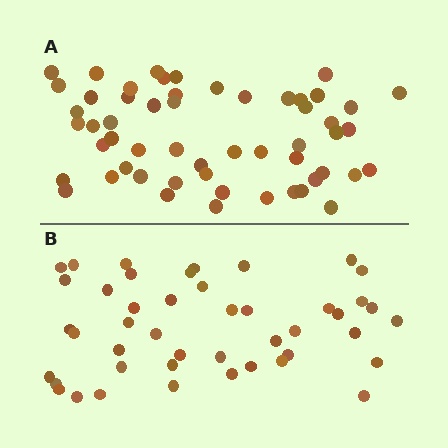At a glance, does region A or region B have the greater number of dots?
Region A (the top region) has more dots.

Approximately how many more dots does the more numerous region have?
Region A has roughly 10 or so more dots than region B.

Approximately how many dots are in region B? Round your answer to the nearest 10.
About 40 dots. (The exact count is 45, which rounds to 40.)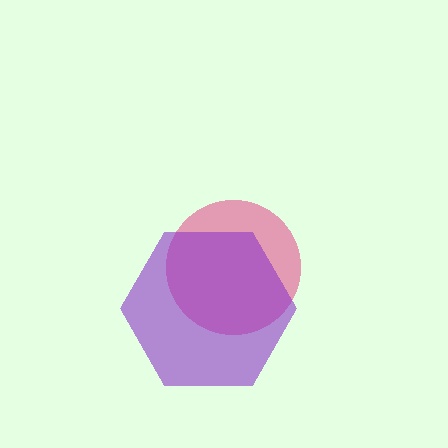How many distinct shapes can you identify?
There are 2 distinct shapes: a pink circle, a purple hexagon.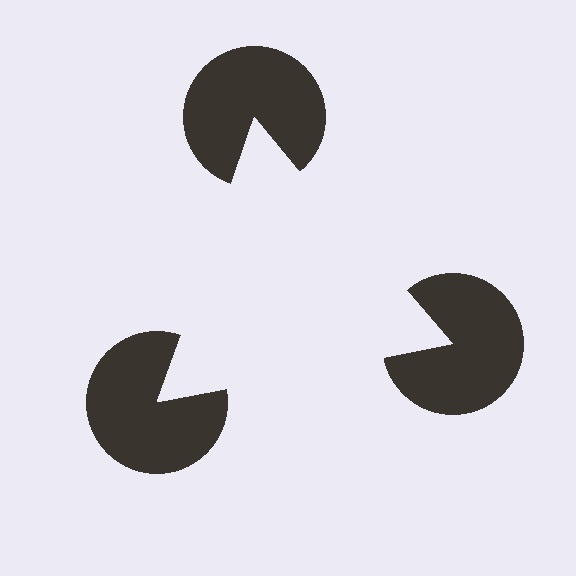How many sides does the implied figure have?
3 sides.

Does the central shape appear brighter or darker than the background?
It typically appears slightly brighter than the background, even though no actual brightness change is drawn.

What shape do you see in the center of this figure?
An illusory triangle — its edges are inferred from the aligned wedge cuts in the pac-man discs, not physically drawn.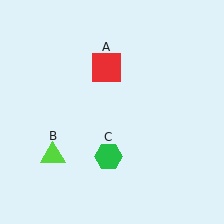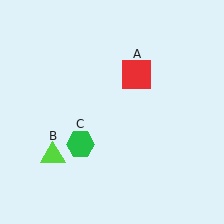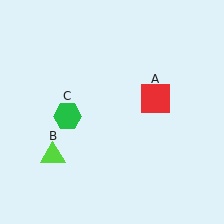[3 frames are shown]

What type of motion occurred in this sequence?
The red square (object A), green hexagon (object C) rotated clockwise around the center of the scene.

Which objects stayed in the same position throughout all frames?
Lime triangle (object B) remained stationary.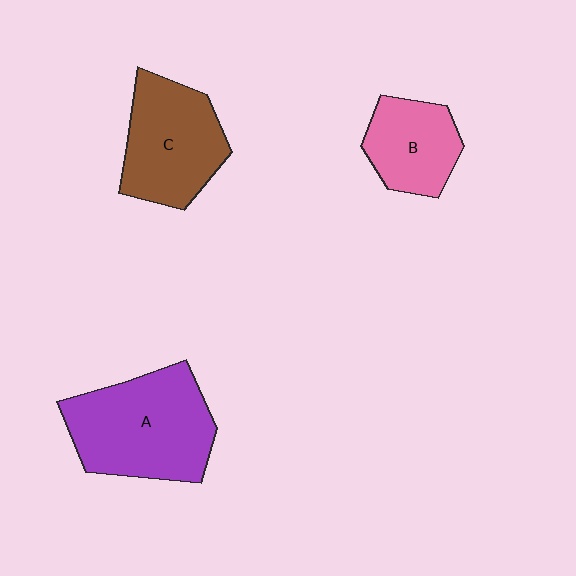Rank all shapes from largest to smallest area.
From largest to smallest: A (purple), C (brown), B (pink).